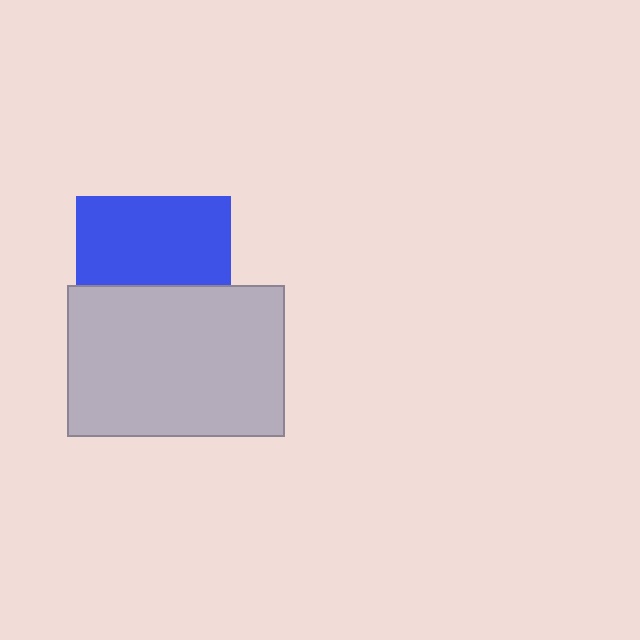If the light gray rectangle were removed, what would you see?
You would see the complete blue square.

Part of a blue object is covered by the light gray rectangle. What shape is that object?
It is a square.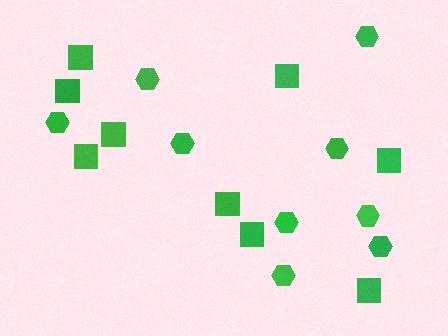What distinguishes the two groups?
There are 2 groups: one group of hexagons (9) and one group of squares (9).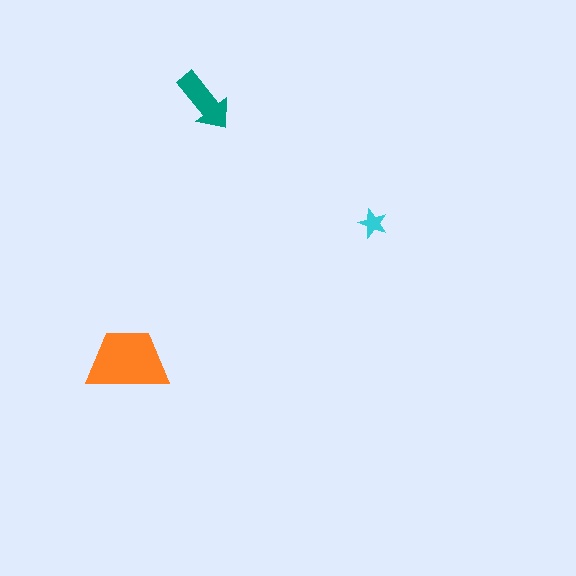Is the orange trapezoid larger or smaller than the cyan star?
Larger.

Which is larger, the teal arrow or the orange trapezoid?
The orange trapezoid.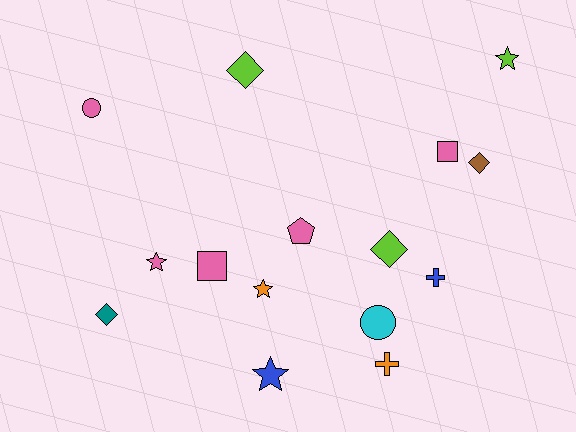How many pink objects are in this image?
There are 5 pink objects.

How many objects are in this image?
There are 15 objects.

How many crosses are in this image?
There are 2 crosses.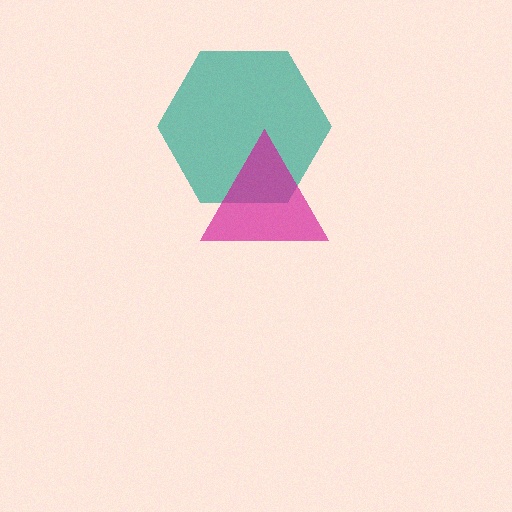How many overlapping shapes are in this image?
There are 2 overlapping shapes in the image.